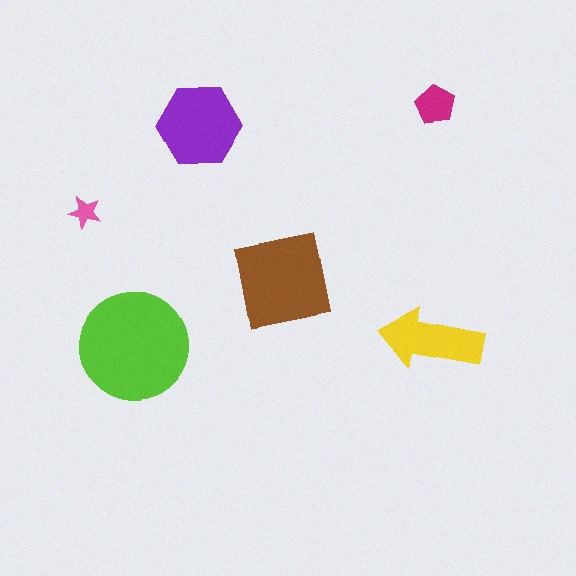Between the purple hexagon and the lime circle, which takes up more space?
The lime circle.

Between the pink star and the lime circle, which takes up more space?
The lime circle.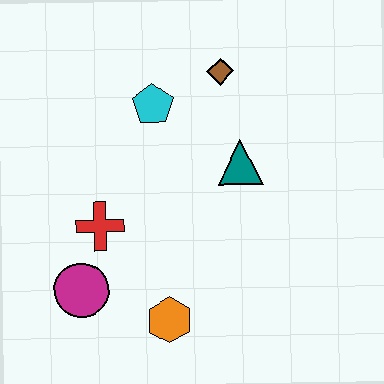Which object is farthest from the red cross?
The brown diamond is farthest from the red cross.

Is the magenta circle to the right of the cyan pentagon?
No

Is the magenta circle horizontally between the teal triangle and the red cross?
No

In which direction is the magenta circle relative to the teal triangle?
The magenta circle is to the left of the teal triangle.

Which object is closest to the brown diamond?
The cyan pentagon is closest to the brown diamond.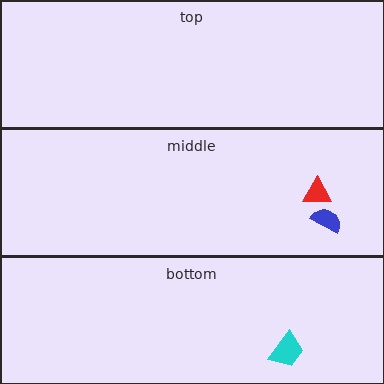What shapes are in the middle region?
The blue semicircle, the red triangle.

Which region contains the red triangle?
The middle region.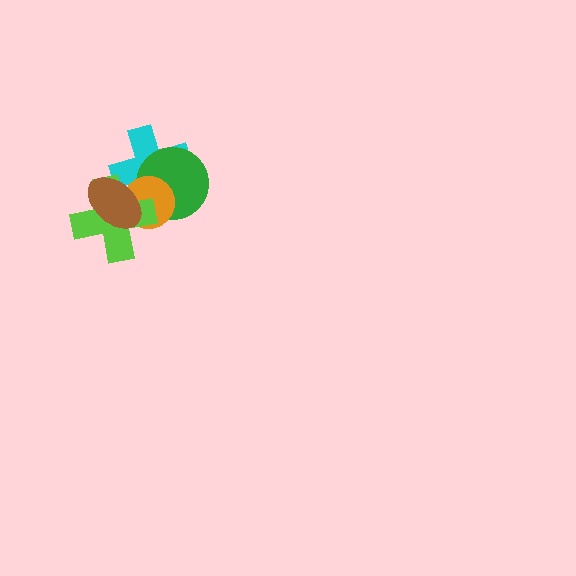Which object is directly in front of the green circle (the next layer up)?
The orange circle is directly in front of the green circle.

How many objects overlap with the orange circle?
4 objects overlap with the orange circle.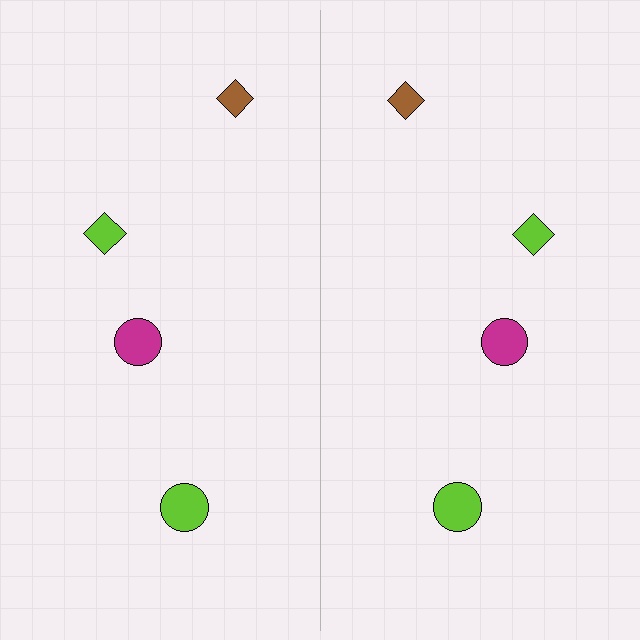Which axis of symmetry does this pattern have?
The pattern has a vertical axis of symmetry running through the center of the image.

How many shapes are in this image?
There are 8 shapes in this image.